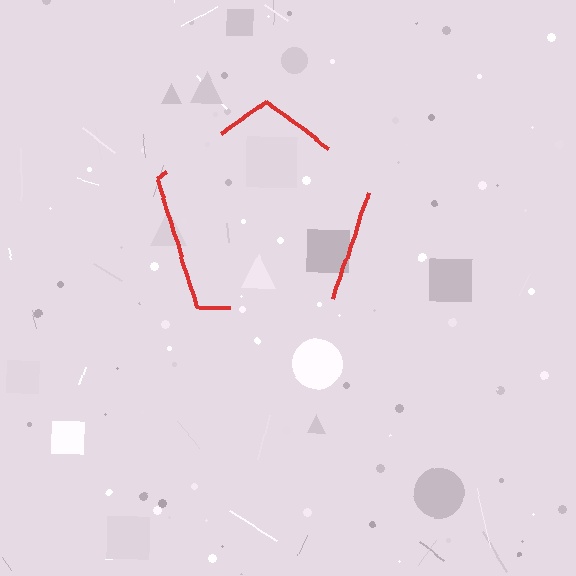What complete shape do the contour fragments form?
The contour fragments form a pentagon.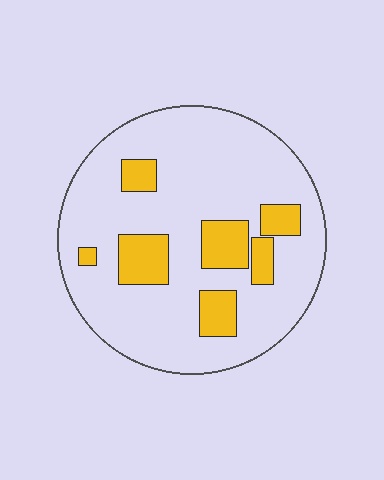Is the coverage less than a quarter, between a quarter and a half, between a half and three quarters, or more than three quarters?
Less than a quarter.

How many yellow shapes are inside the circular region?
7.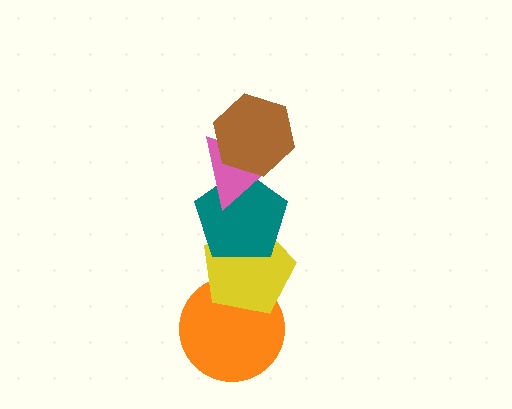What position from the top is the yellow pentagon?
The yellow pentagon is 4th from the top.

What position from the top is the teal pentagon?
The teal pentagon is 3rd from the top.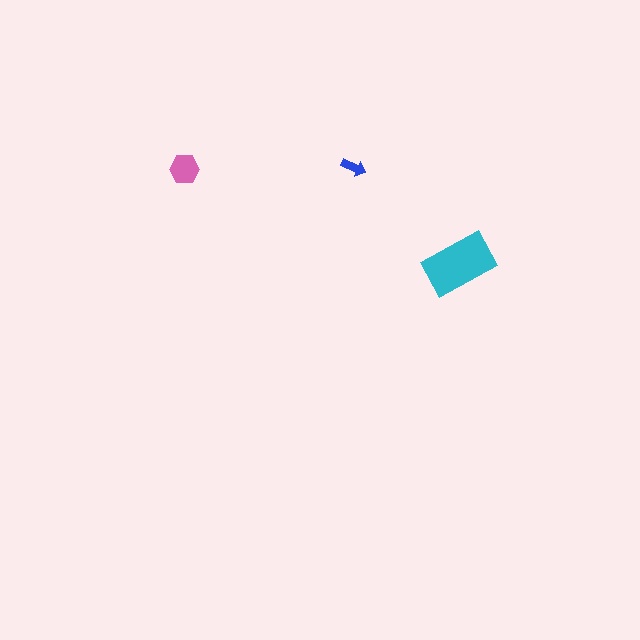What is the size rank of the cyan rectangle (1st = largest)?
1st.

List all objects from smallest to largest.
The blue arrow, the pink hexagon, the cyan rectangle.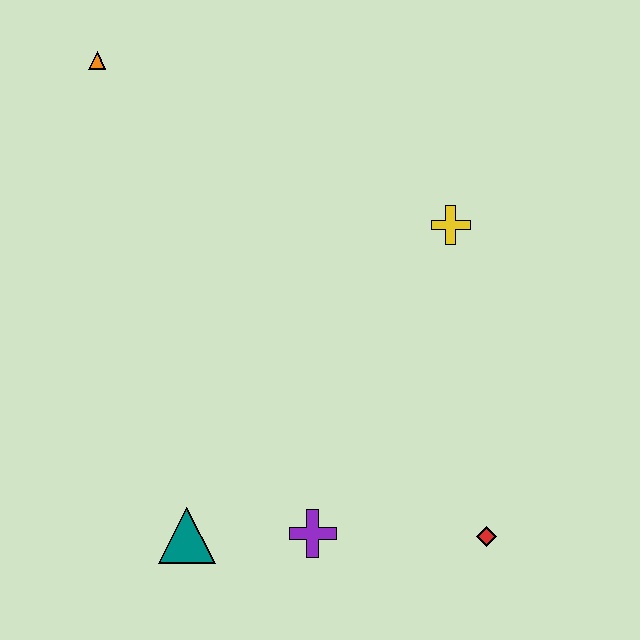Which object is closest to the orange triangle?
The yellow cross is closest to the orange triangle.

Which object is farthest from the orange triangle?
The red diamond is farthest from the orange triangle.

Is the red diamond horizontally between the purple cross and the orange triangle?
No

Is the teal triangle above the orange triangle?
No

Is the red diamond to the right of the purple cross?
Yes